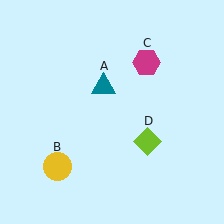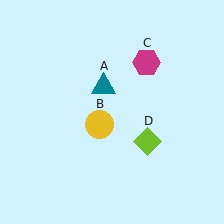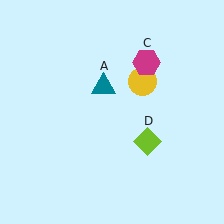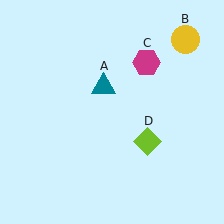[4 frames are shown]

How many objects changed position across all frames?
1 object changed position: yellow circle (object B).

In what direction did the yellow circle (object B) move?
The yellow circle (object B) moved up and to the right.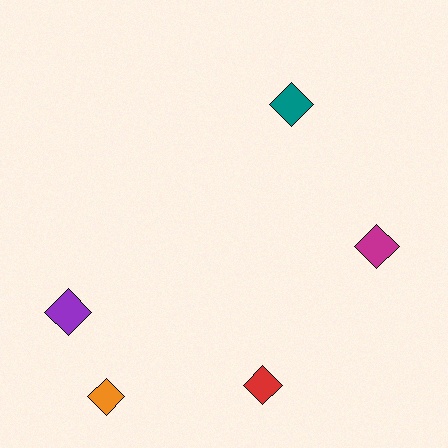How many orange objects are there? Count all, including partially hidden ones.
There is 1 orange object.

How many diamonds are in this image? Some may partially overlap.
There are 5 diamonds.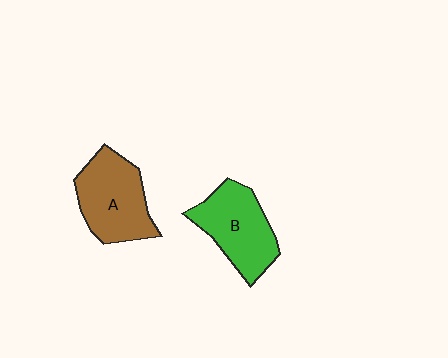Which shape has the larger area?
Shape A (brown).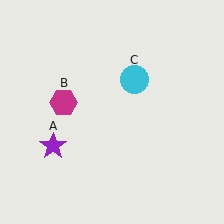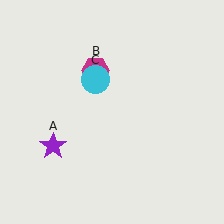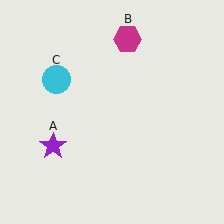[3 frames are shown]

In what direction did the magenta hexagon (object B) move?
The magenta hexagon (object B) moved up and to the right.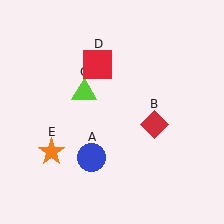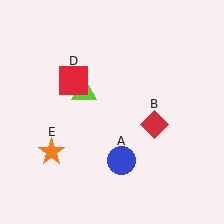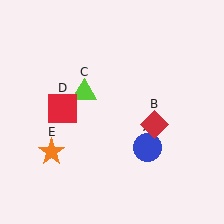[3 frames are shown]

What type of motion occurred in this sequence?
The blue circle (object A), red square (object D) rotated counterclockwise around the center of the scene.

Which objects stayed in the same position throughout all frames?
Red diamond (object B) and lime triangle (object C) and orange star (object E) remained stationary.